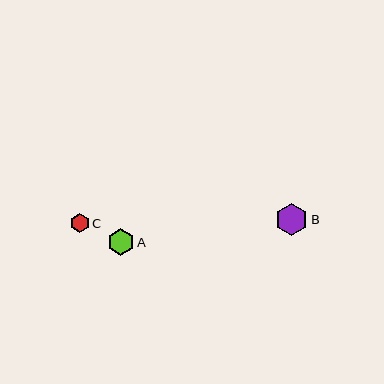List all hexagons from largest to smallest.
From largest to smallest: B, A, C.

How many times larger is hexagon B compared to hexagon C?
Hexagon B is approximately 1.7 times the size of hexagon C.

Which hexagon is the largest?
Hexagon B is the largest with a size of approximately 33 pixels.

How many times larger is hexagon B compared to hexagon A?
Hexagon B is approximately 1.2 times the size of hexagon A.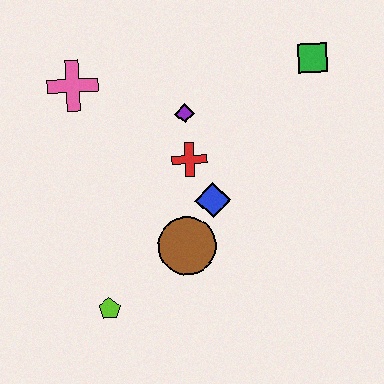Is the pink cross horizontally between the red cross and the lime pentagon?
No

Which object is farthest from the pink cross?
The green square is farthest from the pink cross.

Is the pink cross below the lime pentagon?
No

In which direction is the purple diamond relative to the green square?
The purple diamond is to the left of the green square.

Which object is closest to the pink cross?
The purple diamond is closest to the pink cross.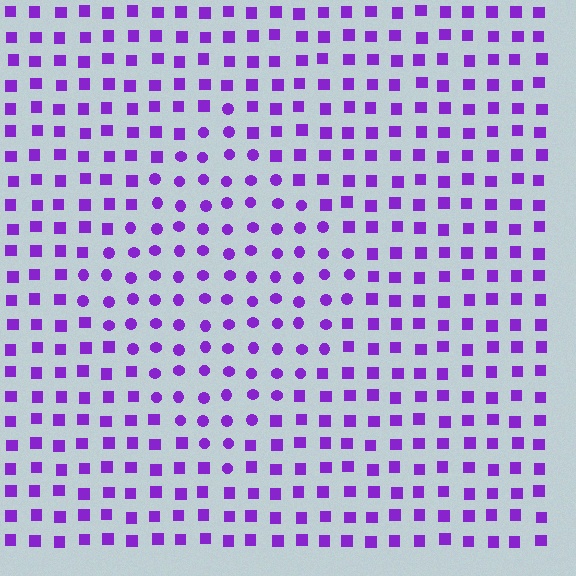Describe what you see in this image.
The image is filled with small purple elements arranged in a uniform grid. A diamond-shaped region contains circles, while the surrounding area contains squares. The boundary is defined purely by the change in element shape.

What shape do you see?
I see a diamond.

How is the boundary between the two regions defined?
The boundary is defined by a change in element shape: circles inside vs. squares outside. All elements share the same color and spacing.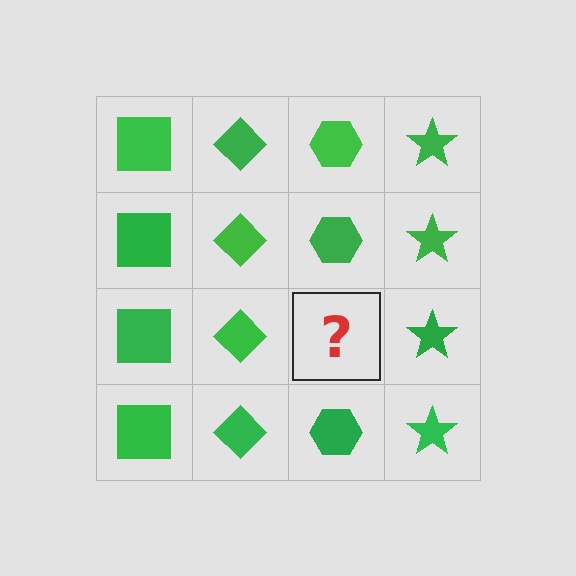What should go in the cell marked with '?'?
The missing cell should contain a green hexagon.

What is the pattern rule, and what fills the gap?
The rule is that each column has a consistent shape. The gap should be filled with a green hexagon.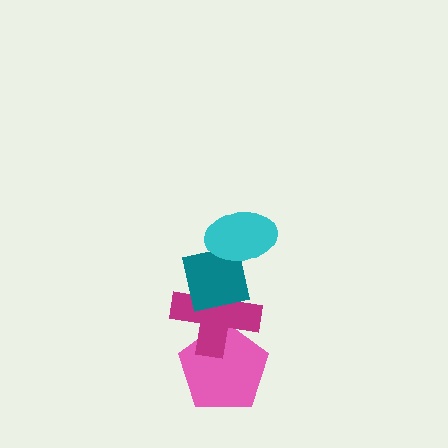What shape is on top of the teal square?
The cyan ellipse is on top of the teal square.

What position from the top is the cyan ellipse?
The cyan ellipse is 1st from the top.